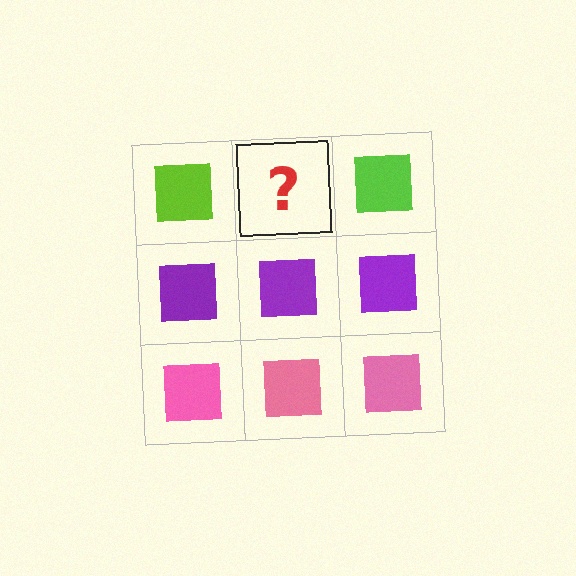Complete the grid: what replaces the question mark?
The question mark should be replaced with a lime square.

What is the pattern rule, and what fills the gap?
The rule is that each row has a consistent color. The gap should be filled with a lime square.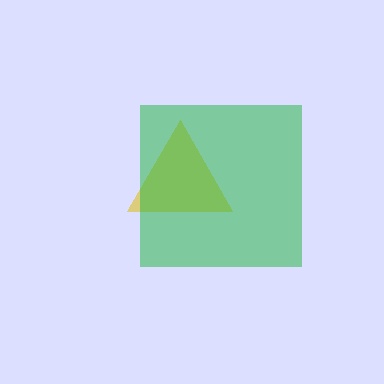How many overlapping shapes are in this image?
There are 2 overlapping shapes in the image.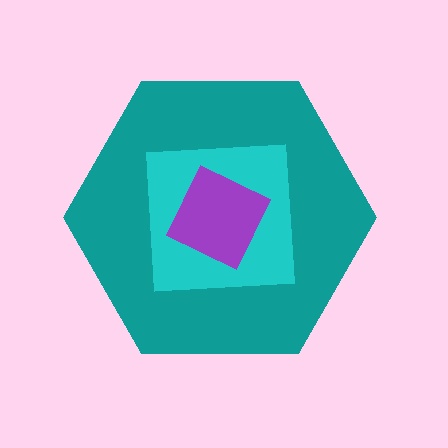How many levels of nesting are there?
3.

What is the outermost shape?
The teal hexagon.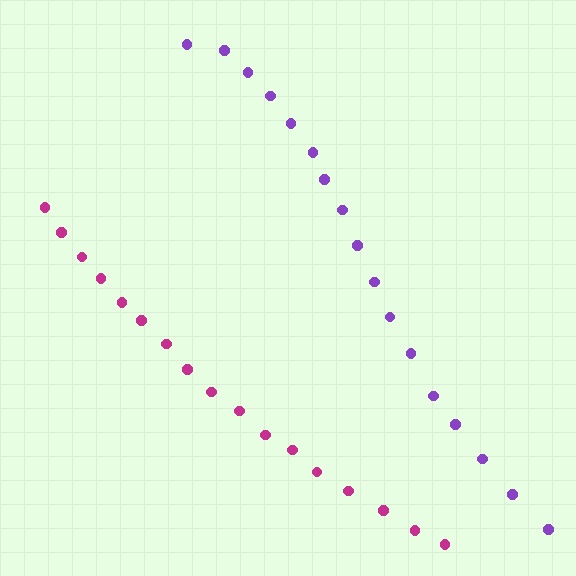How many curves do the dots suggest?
There are 2 distinct paths.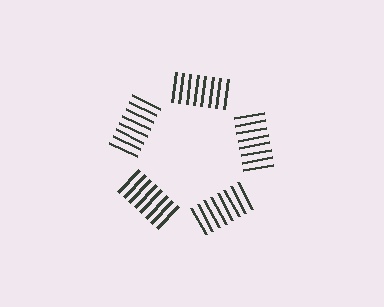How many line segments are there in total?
40 — 8 along each of the 5 edges.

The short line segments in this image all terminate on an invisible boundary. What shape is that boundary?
An illusory pentagon — the line segments terminate on its edges but no continuous stroke is drawn.